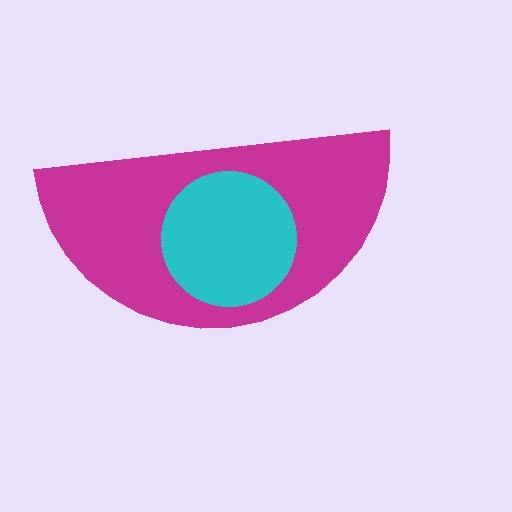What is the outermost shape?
The magenta semicircle.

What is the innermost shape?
The cyan circle.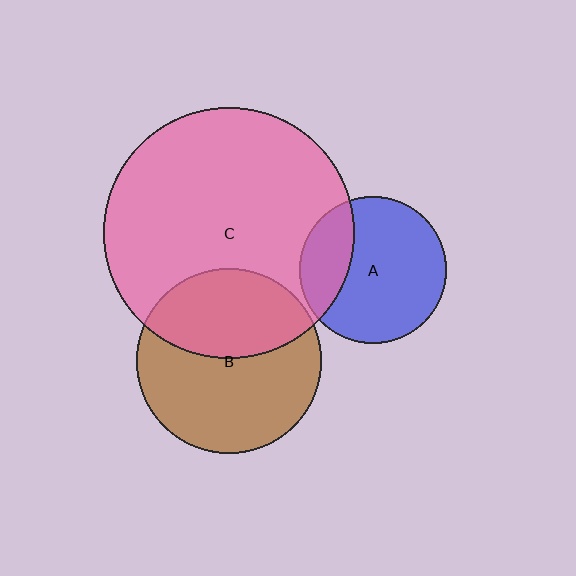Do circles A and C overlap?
Yes.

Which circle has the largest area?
Circle C (pink).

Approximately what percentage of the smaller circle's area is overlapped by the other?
Approximately 25%.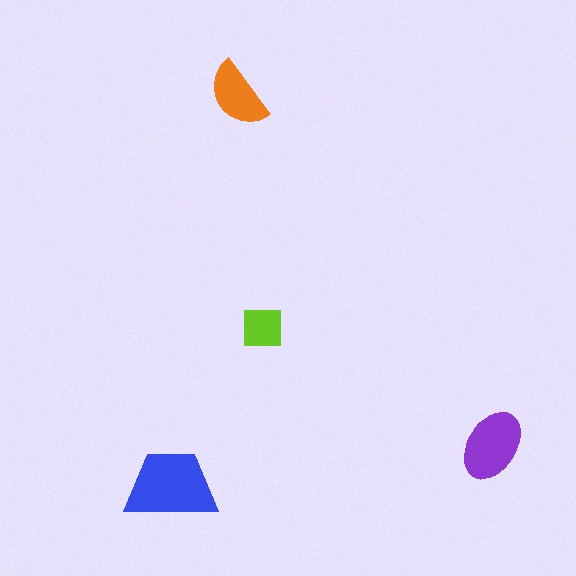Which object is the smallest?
The lime square.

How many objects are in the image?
There are 4 objects in the image.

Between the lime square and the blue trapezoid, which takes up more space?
The blue trapezoid.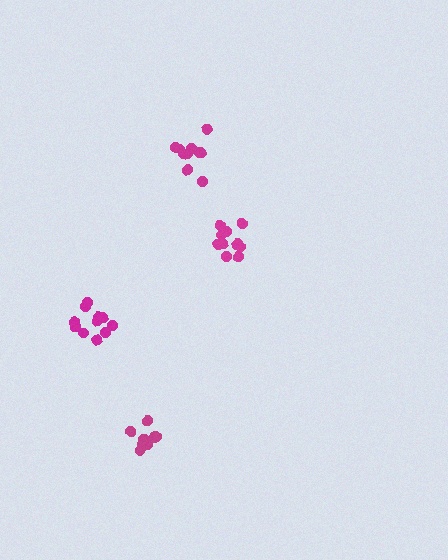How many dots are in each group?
Group 1: 12 dots, Group 2: 12 dots, Group 3: 8 dots, Group 4: 10 dots (42 total).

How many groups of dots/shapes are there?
There are 4 groups.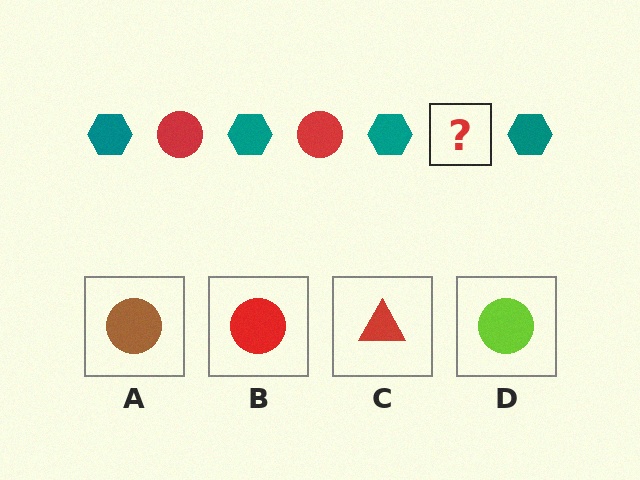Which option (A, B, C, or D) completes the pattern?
B.